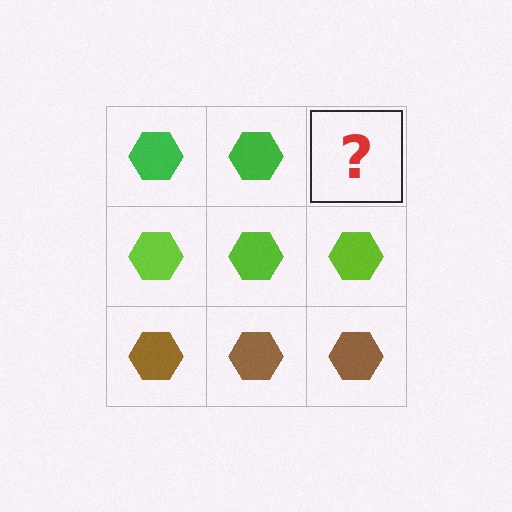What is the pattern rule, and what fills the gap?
The rule is that each row has a consistent color. The gap should be filled with a green hexagon.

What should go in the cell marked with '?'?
The missing cell should contain a green hexagon.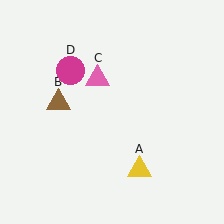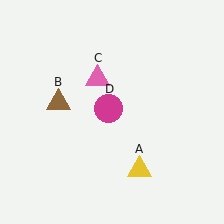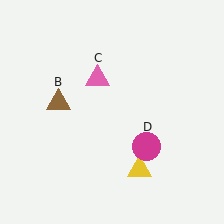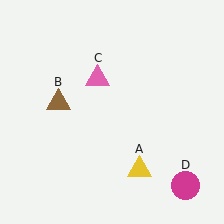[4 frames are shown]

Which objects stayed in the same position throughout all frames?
Yellow triangle (object A) and brown triangle (object B) and pink triangle (object C) remained stationary.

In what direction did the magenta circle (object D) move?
The magenta circle (object D) moved down and to the right.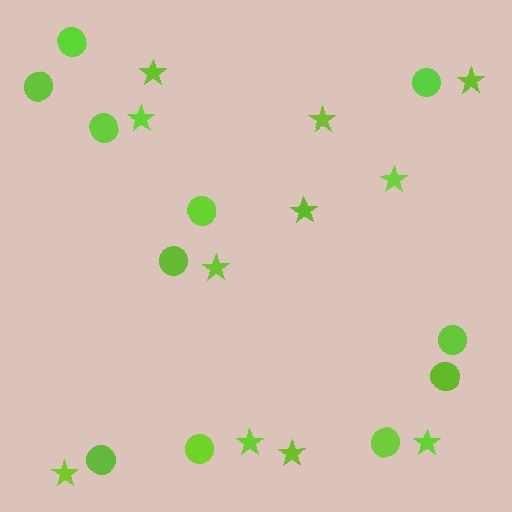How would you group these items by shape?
There are 2 groups: one group of stars (11) and one group of circles (11).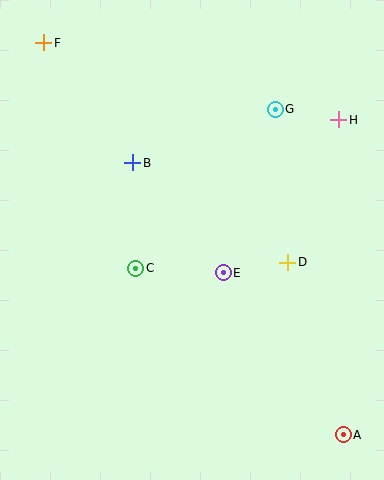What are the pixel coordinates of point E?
Point E is at (223, 273).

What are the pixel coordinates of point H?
Point H is at (339, 120).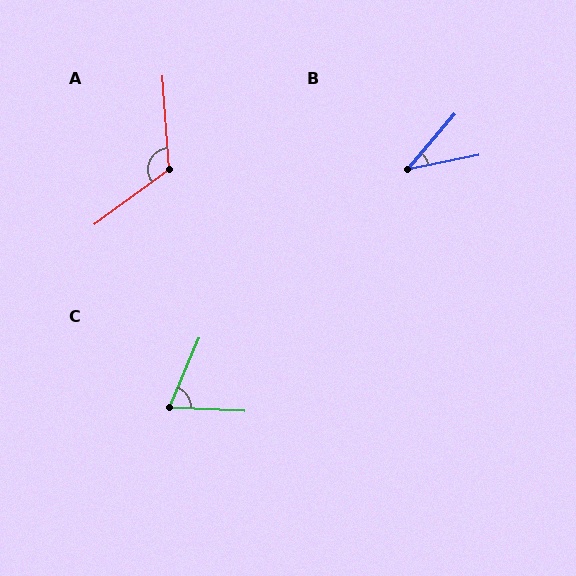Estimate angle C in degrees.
Approximately 70 degrees.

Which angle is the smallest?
B, at approximately 38 degrees.